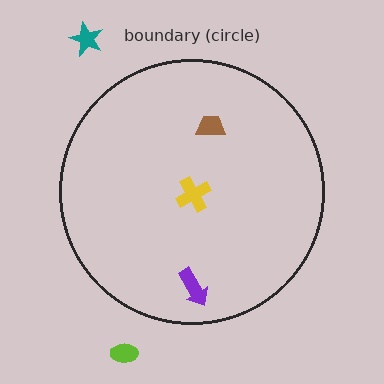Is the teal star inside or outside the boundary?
Outside.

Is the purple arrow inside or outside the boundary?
Inside.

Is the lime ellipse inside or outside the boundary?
Outside.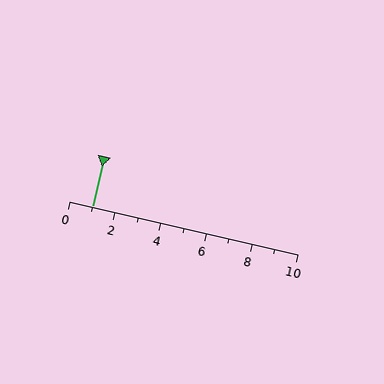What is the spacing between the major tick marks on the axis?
The major ticks are spaced 2 apart.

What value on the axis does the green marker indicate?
The marker indicates approximately 1.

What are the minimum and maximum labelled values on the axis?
The axis runs from 0 to 10.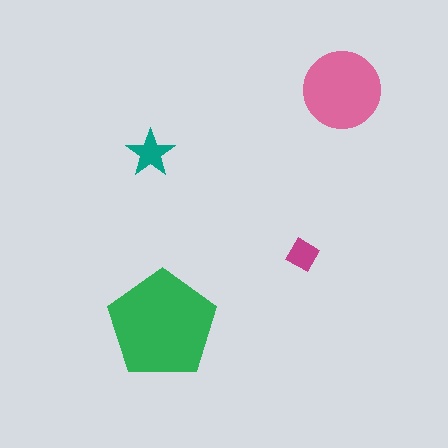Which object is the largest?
The green pentagon.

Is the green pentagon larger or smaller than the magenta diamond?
Larger.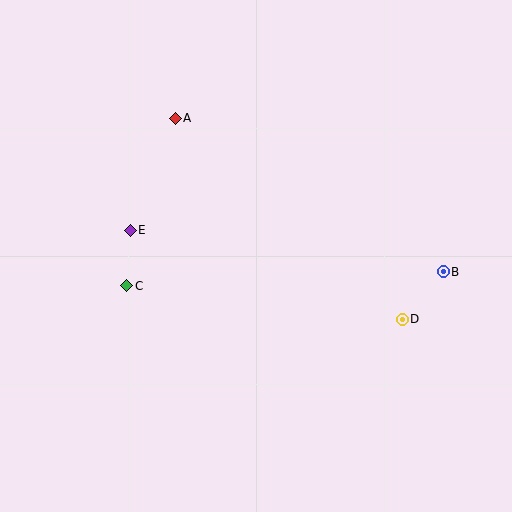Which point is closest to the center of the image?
Point E at (130, 230) is closest to the center.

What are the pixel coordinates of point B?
Point B is at (443, 272).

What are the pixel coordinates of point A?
Point A is at (175, 118).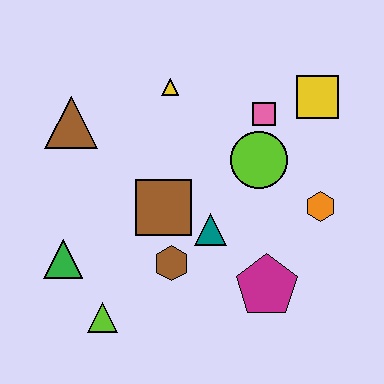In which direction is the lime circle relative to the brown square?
The lime circle is to the right of the brown square.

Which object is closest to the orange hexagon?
The lime circle is closest to the orange hexagon.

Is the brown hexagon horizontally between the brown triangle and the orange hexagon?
Yes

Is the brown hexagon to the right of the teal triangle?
No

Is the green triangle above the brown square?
No